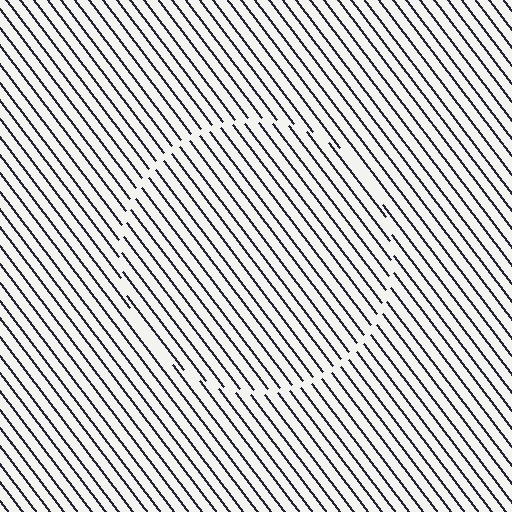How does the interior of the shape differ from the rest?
The interior of the shape contains the same grating, shifted by half a period — the contour is defined by the phase discontinuity where line-ends from the inner and outer gratings abut.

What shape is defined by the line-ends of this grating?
An illusory circle. The interior of the shape contains the same grating, shifted by half a period — the contour is defined by the phase discontinuity where line-ends from the inner and outer gratings abut.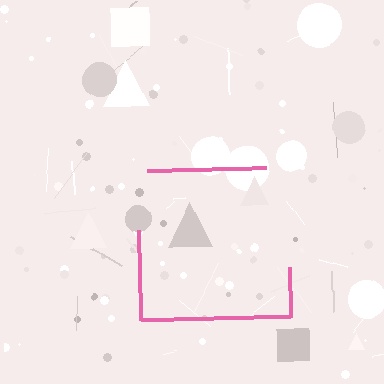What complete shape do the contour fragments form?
The contour fragments form a square.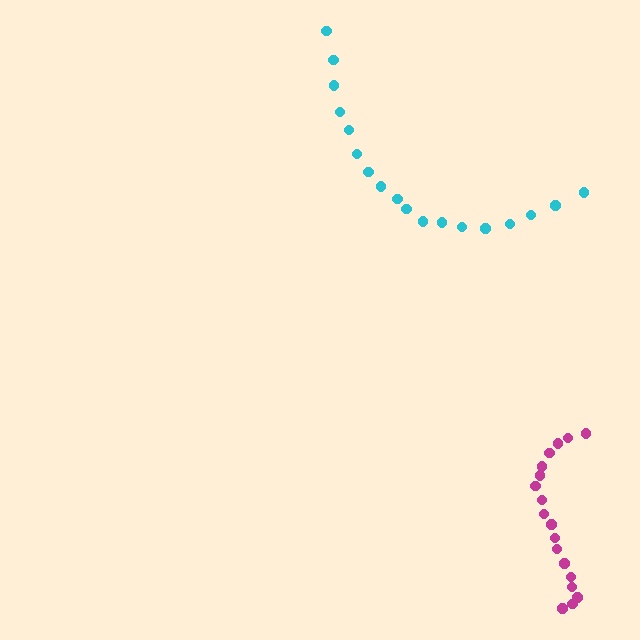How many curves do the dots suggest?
There are 2 distinct paths.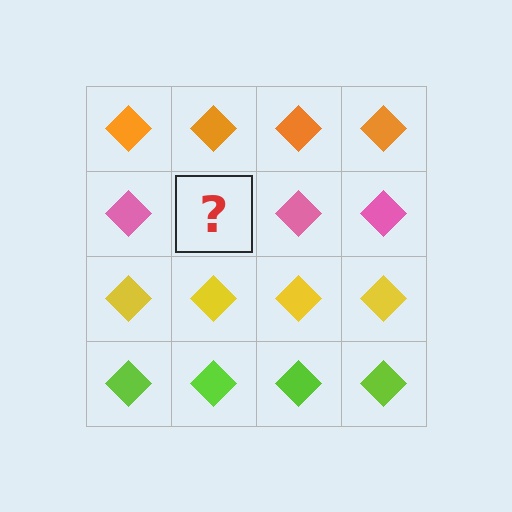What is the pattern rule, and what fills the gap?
The rule is that each row has a consistent color. The gap should be filled with a pink diamond.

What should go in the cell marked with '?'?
The missing cell should contain a pink diamond.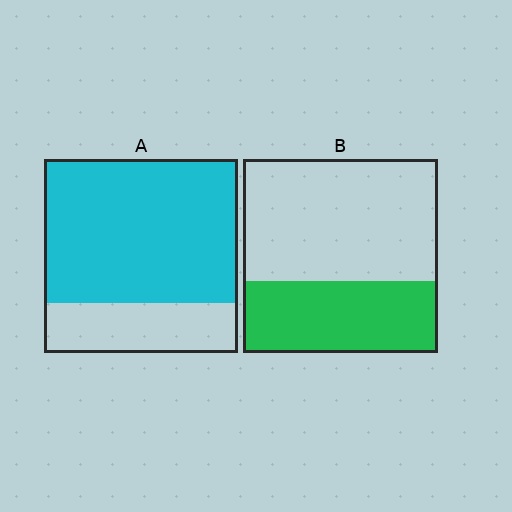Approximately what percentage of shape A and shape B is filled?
A is approximately 75% and B is approximately 35%.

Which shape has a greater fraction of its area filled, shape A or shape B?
Shape A.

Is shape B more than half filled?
No.